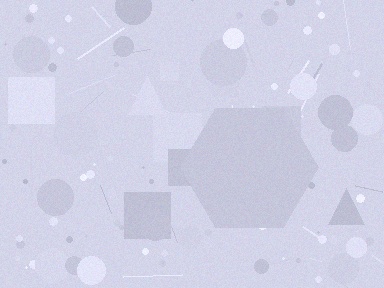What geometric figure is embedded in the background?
A hexagon is embedded in the background.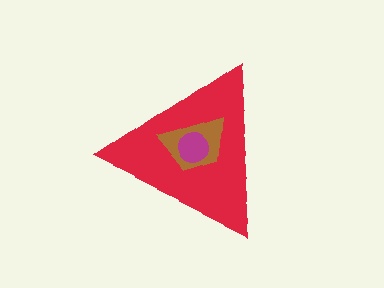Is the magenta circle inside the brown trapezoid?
Yes.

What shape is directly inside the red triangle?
The brown trapezoid.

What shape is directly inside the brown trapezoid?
The magenta circle.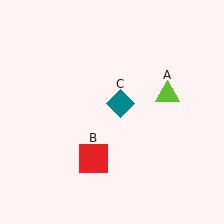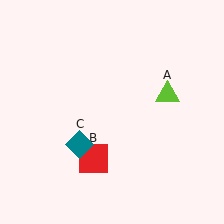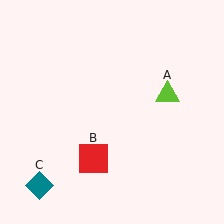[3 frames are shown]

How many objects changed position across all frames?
1 object changed position: teal diamond (object C).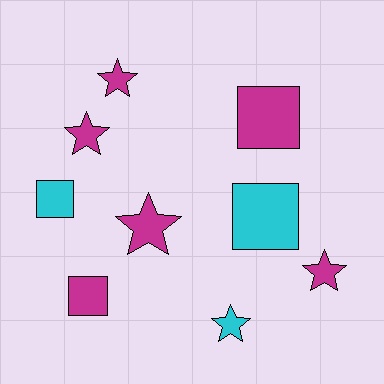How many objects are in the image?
There are 9 objects.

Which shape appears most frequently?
Star, with 5 objects.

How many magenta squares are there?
There are 2 magenta squares.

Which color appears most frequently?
Magenta, with 6 objects.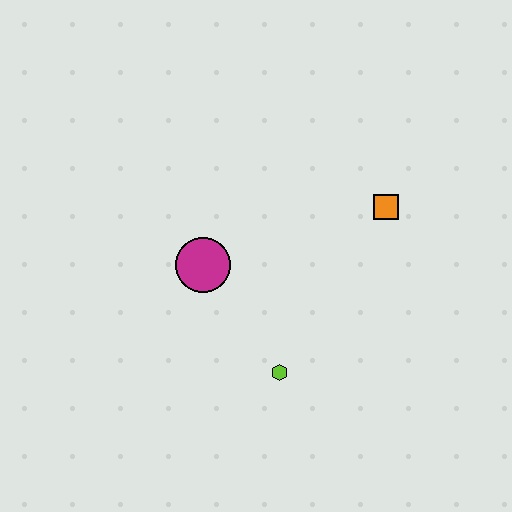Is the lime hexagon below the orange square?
Yes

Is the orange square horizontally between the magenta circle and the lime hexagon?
No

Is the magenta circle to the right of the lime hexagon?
No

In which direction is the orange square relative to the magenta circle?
The orange square is to the right of the magenta circle.